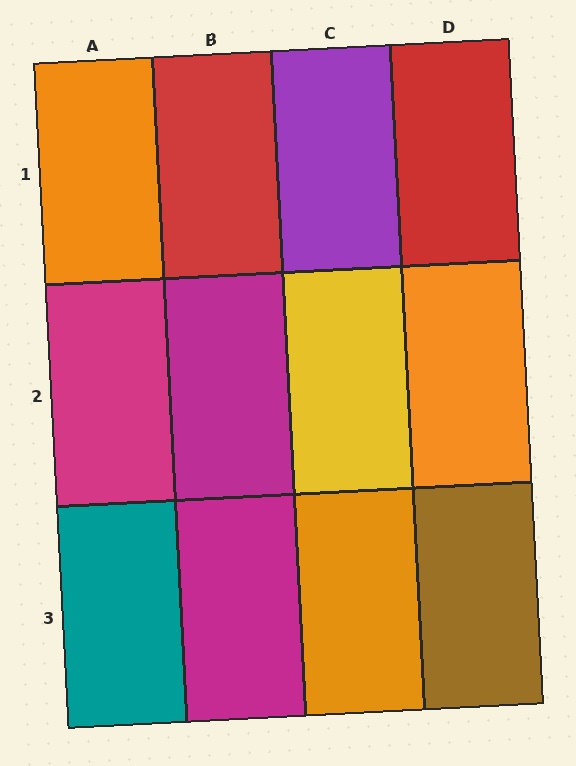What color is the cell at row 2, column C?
Yellow.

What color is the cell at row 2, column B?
Magenta.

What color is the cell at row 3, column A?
Teal.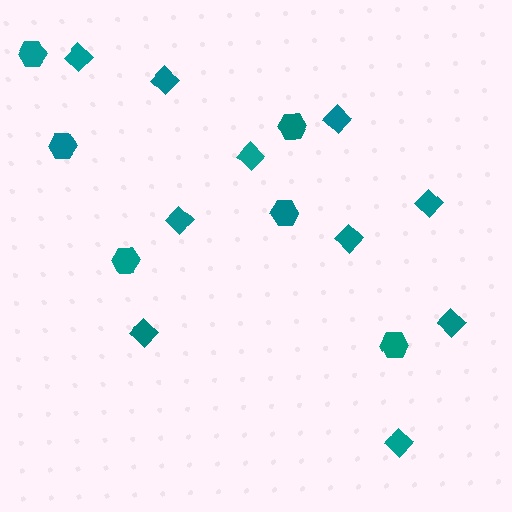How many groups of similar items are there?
There are 2 groups: one group of diamonds (10) and one group of hexagons (6).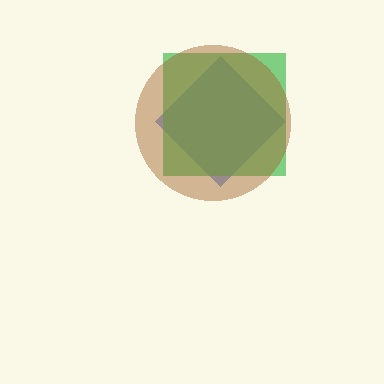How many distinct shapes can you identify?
There are 3 distinct shapes: a blue diamond, a green square, a brown circle.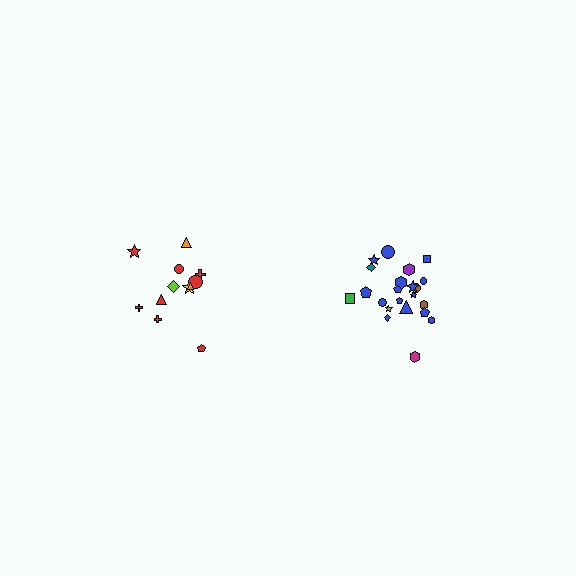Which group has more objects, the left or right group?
The right group.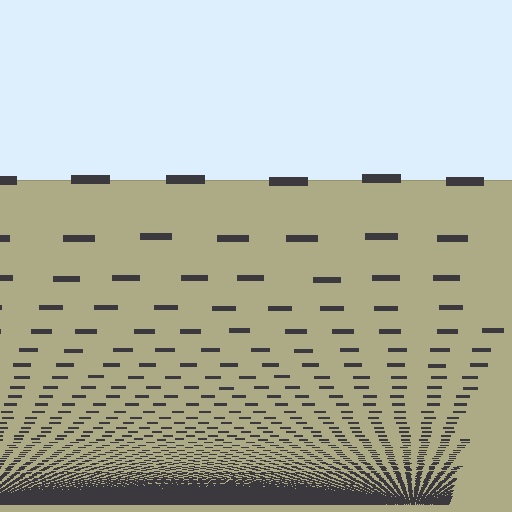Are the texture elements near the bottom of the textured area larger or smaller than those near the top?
Smaller. The gradient is inverted — elements near the bottom are smaller and denser.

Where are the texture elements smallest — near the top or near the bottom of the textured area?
Near the bottom.